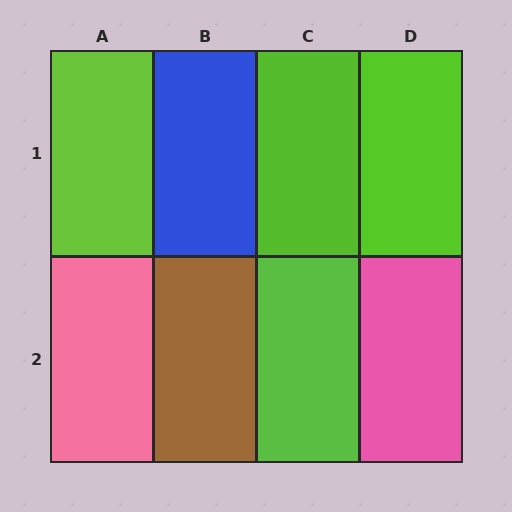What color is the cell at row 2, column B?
Brown.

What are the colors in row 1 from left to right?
Lime, blue, lime, lime.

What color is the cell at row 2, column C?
Lime.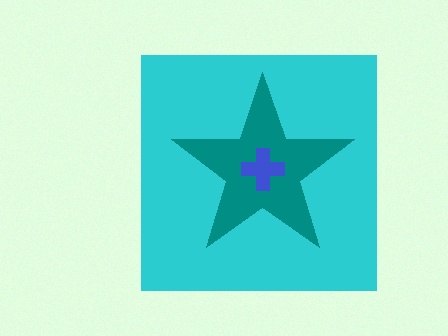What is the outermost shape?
The cyan square.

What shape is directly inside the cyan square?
The teal star.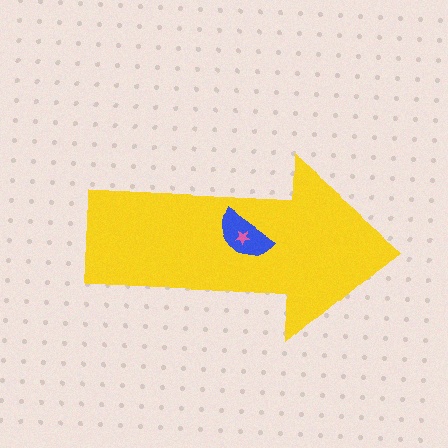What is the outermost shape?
The yellow arrow.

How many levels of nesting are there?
3.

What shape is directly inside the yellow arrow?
The blue semicircle.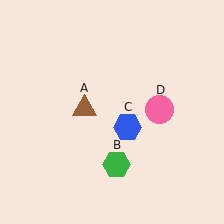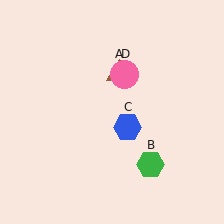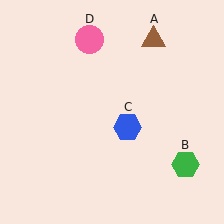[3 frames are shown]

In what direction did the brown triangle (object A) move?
The brown triangle (object A) moved up and to the right.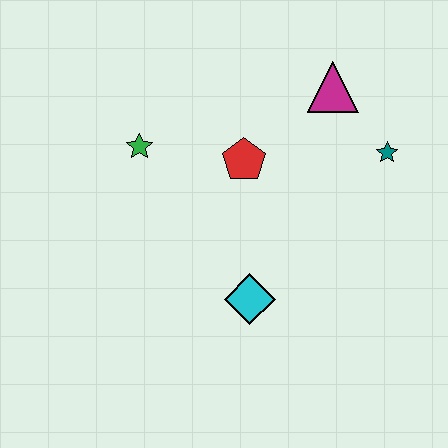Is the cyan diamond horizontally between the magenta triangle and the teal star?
No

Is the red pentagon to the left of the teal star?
Yes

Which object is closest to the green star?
The red pentagon is closest to the green star.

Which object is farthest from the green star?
The teal star is farthest from the green star.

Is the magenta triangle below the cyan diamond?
No